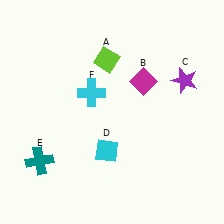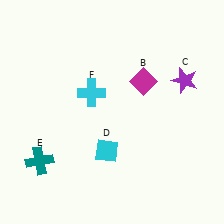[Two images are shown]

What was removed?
The lime diamond (A) was removed in Image 2.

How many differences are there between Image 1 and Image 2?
There is 1 difference between the two images.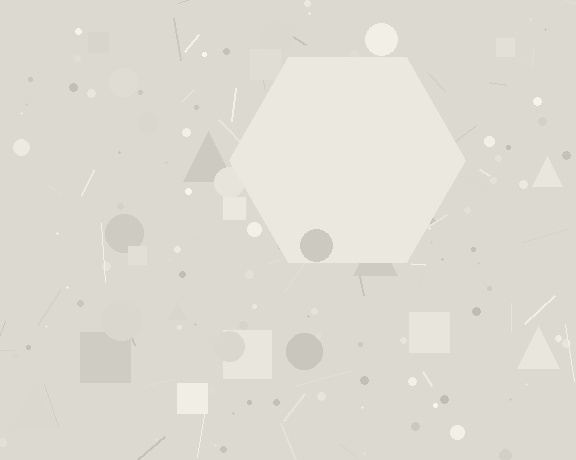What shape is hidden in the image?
A hexagon is hidden in the image.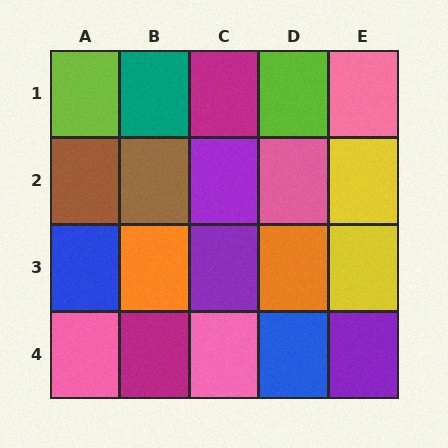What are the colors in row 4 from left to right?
Pink, magenta, pink, blue, purple.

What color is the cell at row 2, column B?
Brown.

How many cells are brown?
2 cells are brown.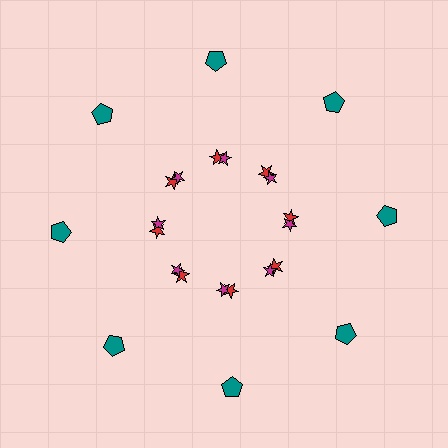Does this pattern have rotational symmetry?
Yes, this pattern has 8-fold rotational symmetry. It looks the same after rotating 45 degrees around the center.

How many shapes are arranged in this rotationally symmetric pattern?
There are 24 shapes, arranged in 8 groups of 3.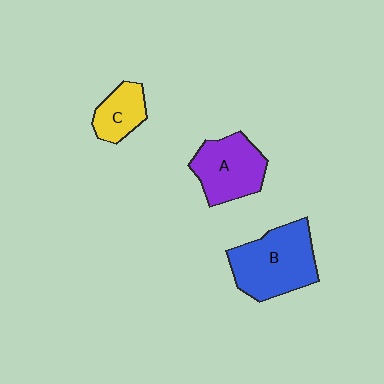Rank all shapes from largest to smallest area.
From largest to smallest: B (blue), A (purple), C (yellow).